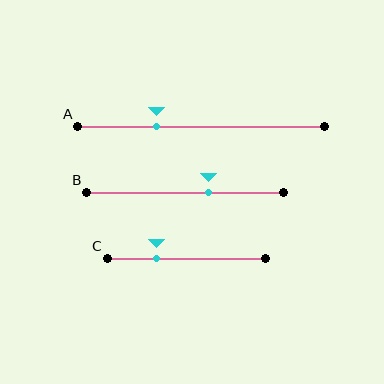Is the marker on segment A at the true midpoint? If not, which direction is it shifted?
No, the marker on segment A is shifted to the left by about 18% of the segment length.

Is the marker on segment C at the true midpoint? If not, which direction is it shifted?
No, the marker on segment C is shifted to the left by about 19% of the segment length.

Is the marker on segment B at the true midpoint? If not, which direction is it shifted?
No, the marker on segment B is shifted to the right by about 12% of the segment length.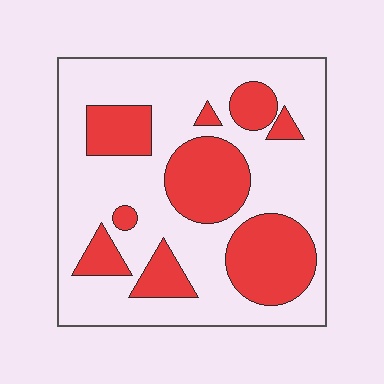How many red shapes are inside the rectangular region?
9.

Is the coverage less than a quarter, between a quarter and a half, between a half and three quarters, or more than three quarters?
Between a quarter and a half.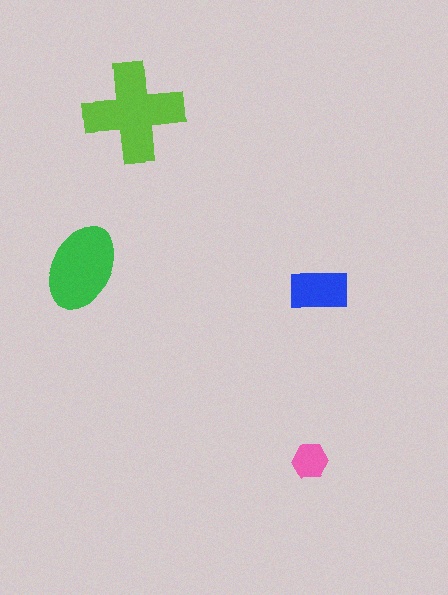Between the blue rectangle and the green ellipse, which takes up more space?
The green ellipse.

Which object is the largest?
The lime cross.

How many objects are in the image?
There are 4 objects in the image.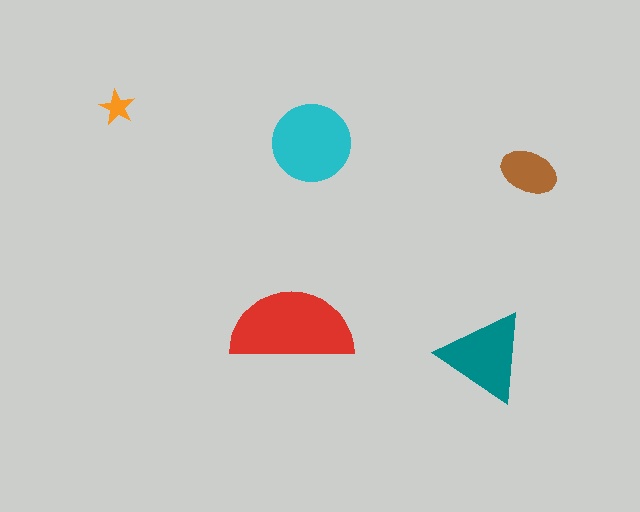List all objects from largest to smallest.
The red semicircle, the cyan circle, the teal triangle, the brown ellipse, the orange star.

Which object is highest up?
The orange star is topmost.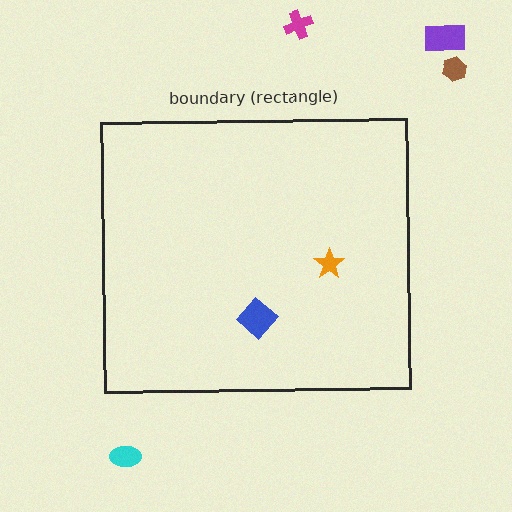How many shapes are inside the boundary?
2 inside, 4 outside.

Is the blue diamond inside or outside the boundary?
Inside.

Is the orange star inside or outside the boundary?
Inside.